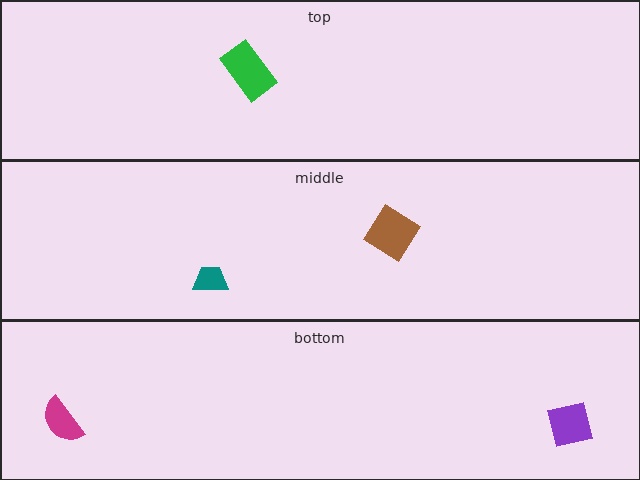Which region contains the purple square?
The bottom region.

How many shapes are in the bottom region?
2.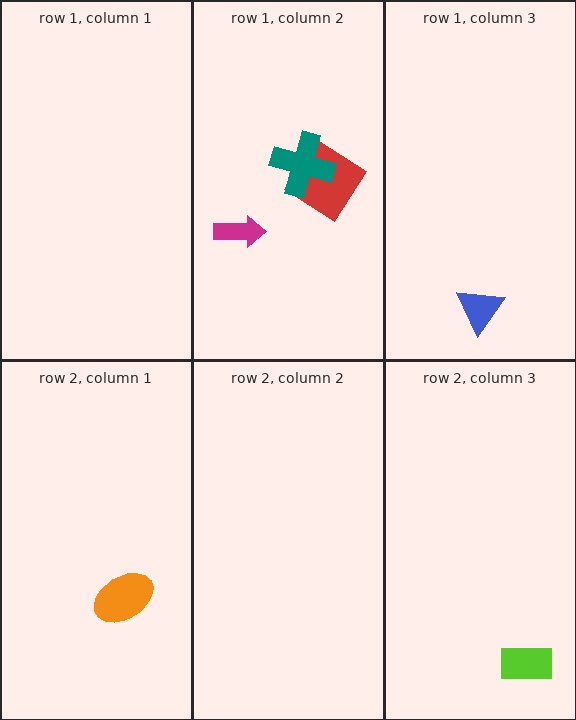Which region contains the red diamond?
The row 1, column 2 region.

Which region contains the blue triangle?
The row 1, column 3 region.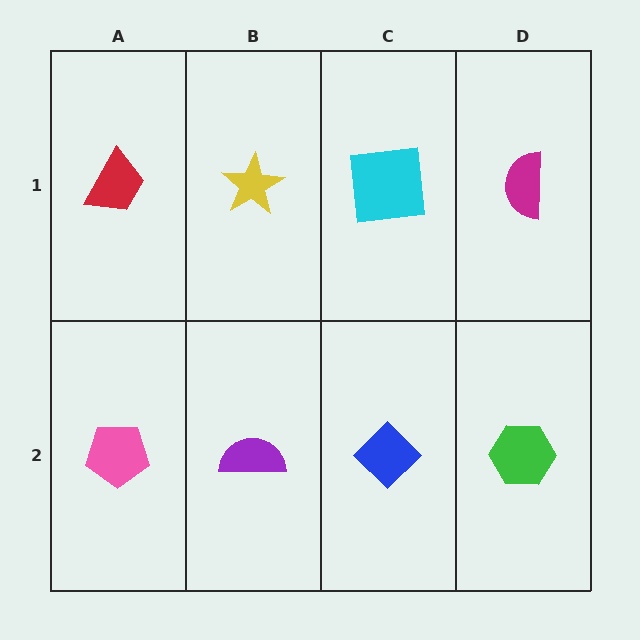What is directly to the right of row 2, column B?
A blue diamond.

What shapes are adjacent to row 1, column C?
A blue diamond (row 2, column C), a yellow star (row 1, column B), a magenta semicircle (row 1, column D).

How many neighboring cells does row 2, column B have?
3.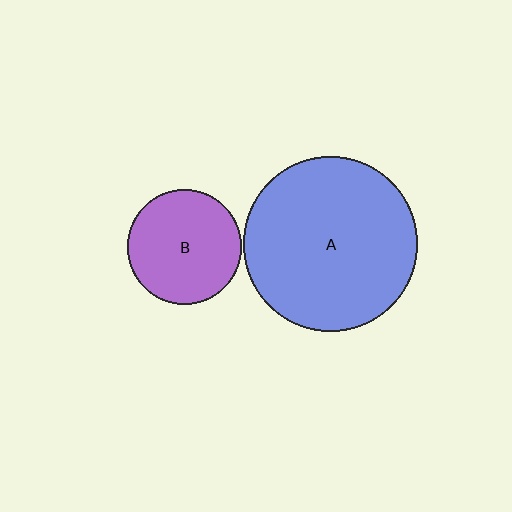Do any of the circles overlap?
No, none of the circles overlap.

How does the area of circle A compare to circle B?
Approximately 2.3 times.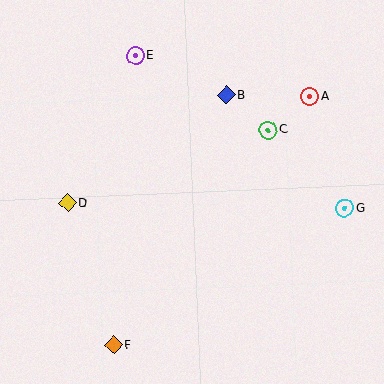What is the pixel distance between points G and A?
The distance between G and A is 117 pixels.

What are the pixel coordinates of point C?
Point C is at (268, 130).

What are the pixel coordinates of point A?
Point A is at (310, 97).